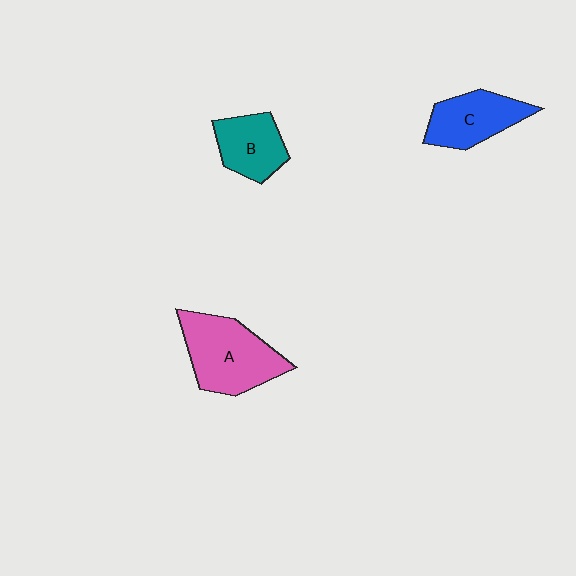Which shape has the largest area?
Shape A (pink).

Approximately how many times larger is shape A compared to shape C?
Approximately 1.4 times.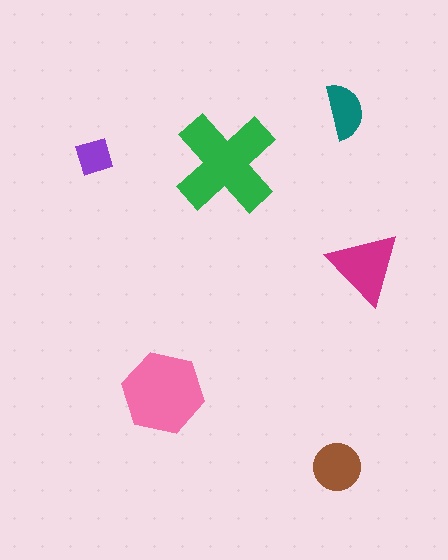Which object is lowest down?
The brown circle is bottommost.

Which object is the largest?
The green cross.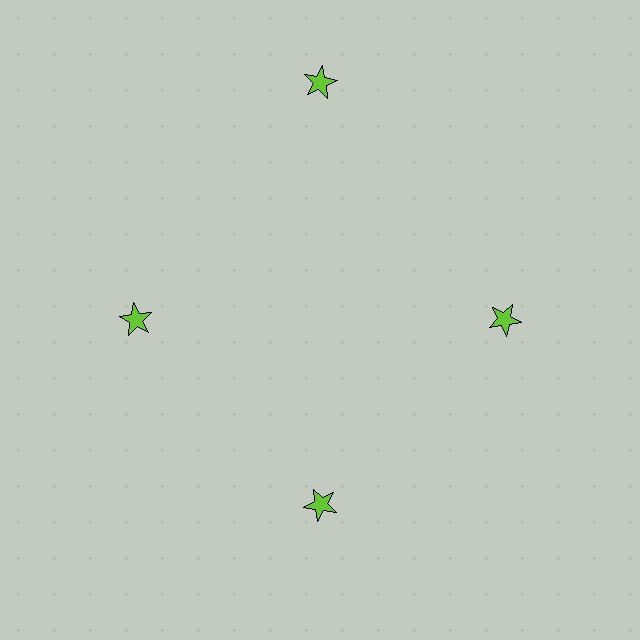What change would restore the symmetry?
The symmetry would be restored by moving it inward, back onto the ring so that all 4 stars sit at equal angles and equal distance from the center.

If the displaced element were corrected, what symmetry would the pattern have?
It would have 4-fold rotational symmetry — the pattern would map onto itself every 90 degrees.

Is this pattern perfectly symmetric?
No. The 4 lime stars are arranged in a ring, but one element near the 12 o'clock position is pushed outward from the center, breaking the 4-fold rotational symmetry.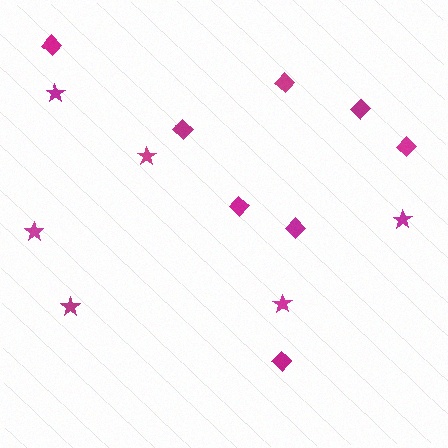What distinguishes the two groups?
There are 2 groups: one group of diamonds (8) and one group of stars (6).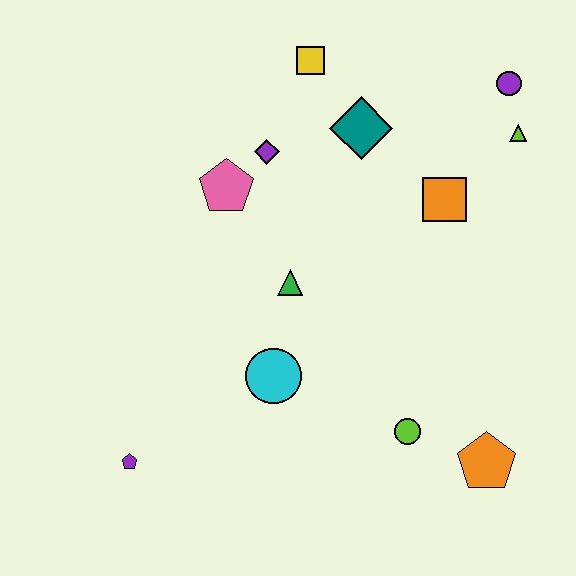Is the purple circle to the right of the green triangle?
Yes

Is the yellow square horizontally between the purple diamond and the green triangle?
No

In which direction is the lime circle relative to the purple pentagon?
The lime circle is to the right of the purple pentagon.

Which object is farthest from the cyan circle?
The purple circle is farthest from the cyan circle.